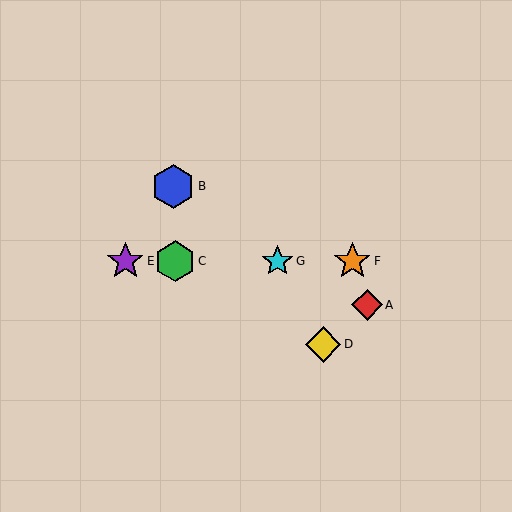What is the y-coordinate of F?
Object F is at y≈261.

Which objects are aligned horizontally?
Objects C, E, F, G are aligned horizontally.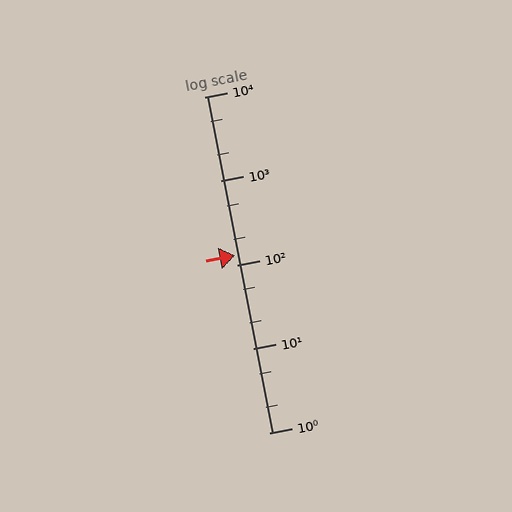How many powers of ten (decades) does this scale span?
The scale spans 4 decades, from 1 to 10000.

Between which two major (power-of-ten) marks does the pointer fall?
The pointer is between 100 and 1000.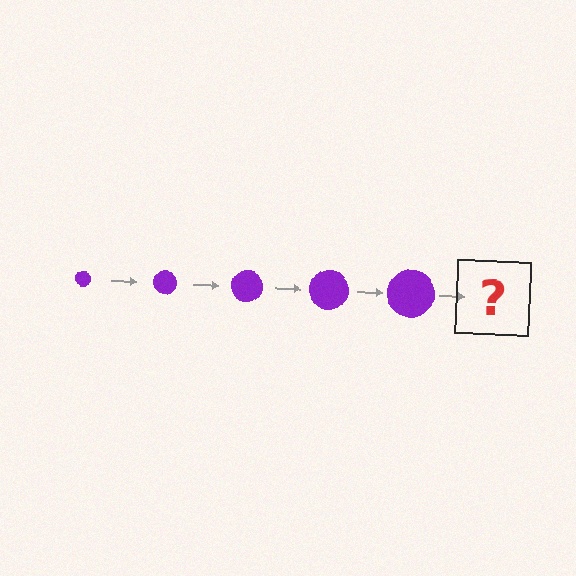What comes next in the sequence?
The next element should be a purple circle, larger than the previous one.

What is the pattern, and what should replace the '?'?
The pattern is that the circle gets progressively larger each step. The '?' should be a purple circle, larger than the previous one.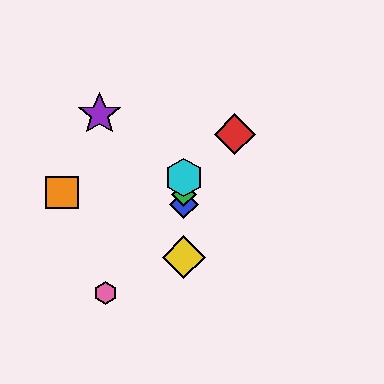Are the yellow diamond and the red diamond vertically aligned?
No, the yellow diamond is at x≈184 and the red diamond is at x≈235.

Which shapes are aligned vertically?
The blue diamond, the green diamond, the yellow diamond, the cyan hexagon are aligned vertically.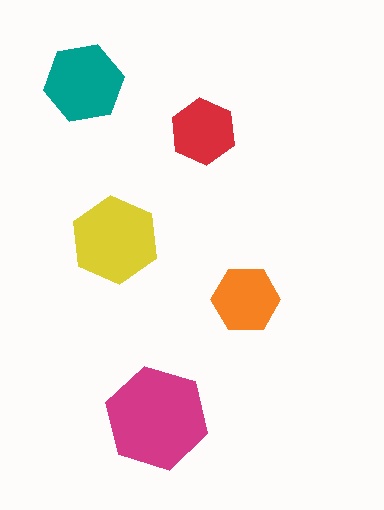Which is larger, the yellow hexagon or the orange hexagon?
The yellow one.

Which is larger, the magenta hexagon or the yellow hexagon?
The magenta one.